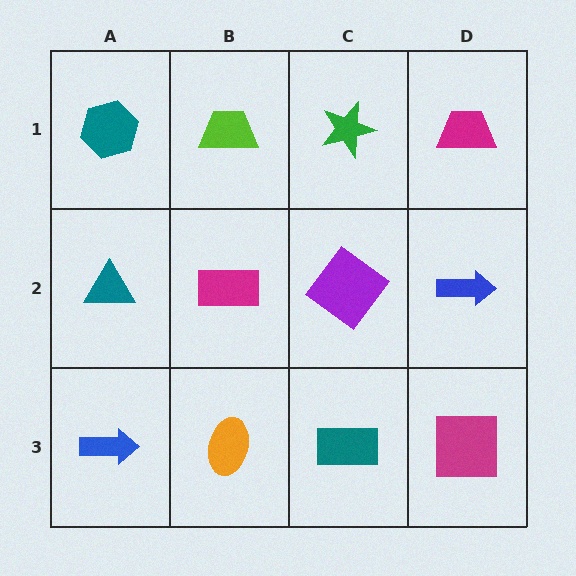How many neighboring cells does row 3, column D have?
2.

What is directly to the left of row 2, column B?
A teal triangle.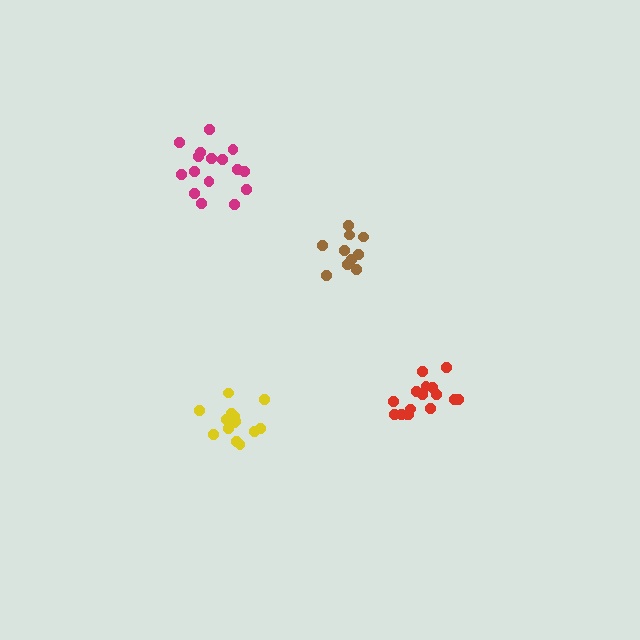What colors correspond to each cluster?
The clusters are colored: yellow, red, magenta, brown.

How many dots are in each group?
Group 1: 14 dots, Group 2: 16 dots, Group 3: 16 dots, Group 4: 10 dots (56 total).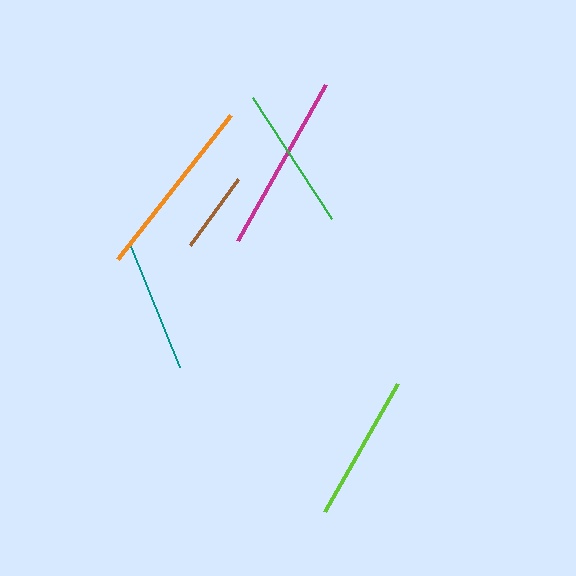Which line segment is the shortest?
The brown line is the shortest at approximately 82 pixels.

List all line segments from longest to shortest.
From longest to shortest: orange, magenta, lime, green, teal, brown.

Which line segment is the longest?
The orange line is the longest at approximately 183 pixels.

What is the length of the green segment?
The green segment is approximately 144 pixels long.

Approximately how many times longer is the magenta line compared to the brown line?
The magenta line is approximately 2.2 times the length of the brown line.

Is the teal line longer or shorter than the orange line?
The orange line is longer than the teal line.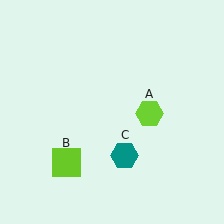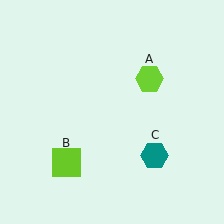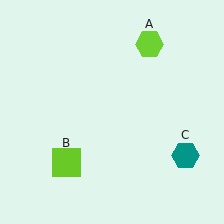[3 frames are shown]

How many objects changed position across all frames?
2 objects changed position: lime hexagon (object A), teal hexagon (object C).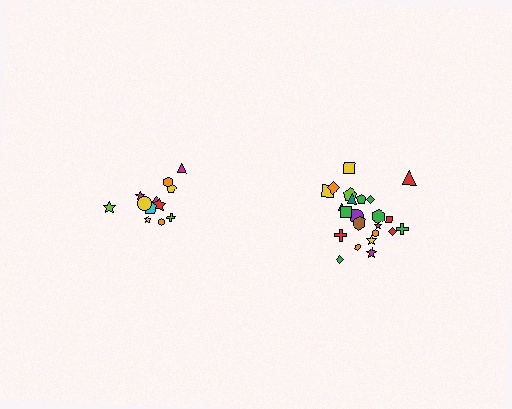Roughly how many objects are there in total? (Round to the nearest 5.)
Roughly 35 objects in total.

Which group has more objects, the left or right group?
The right group.